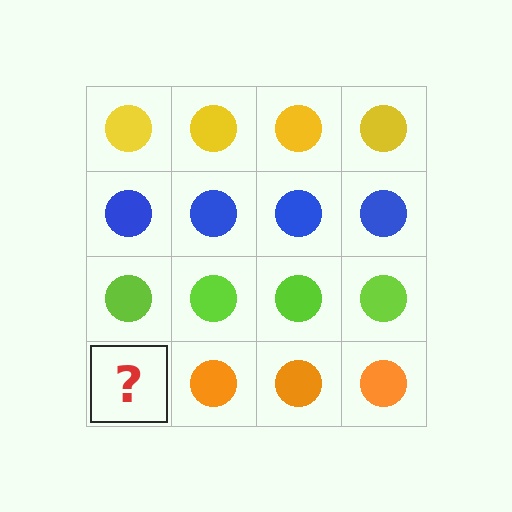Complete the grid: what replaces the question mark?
The question mark should be replaced with an orange circle.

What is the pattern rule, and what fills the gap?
The rule is that each row has a consistent color. The gap should be filled with an orange circle.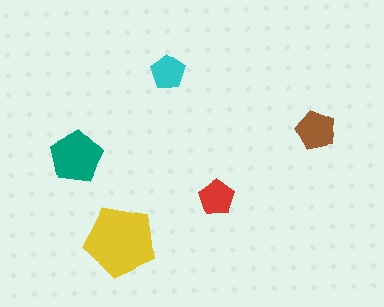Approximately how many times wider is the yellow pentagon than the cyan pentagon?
About 2 times wider.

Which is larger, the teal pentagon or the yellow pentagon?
The yellow one.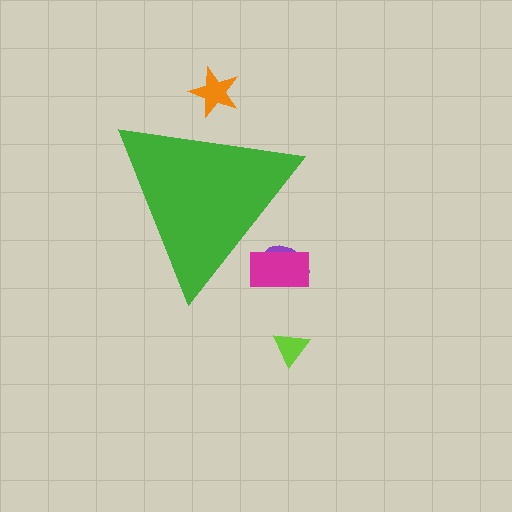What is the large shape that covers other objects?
A green triangle.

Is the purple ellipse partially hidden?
Yes, the purple ellipse is partially hidden behind the green triangle.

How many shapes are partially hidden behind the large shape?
3 shapes are partially hidden.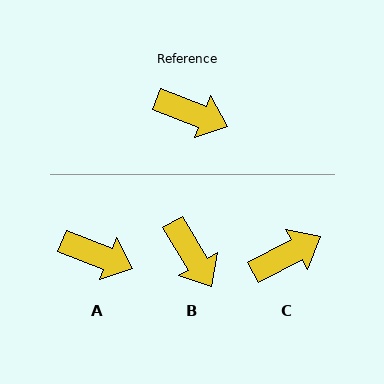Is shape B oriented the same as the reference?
No, it is off by about 38 degrees.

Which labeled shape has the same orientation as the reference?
A.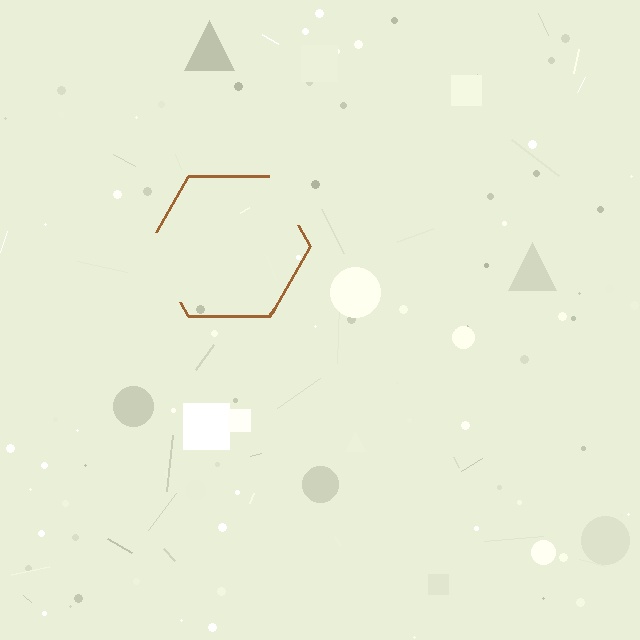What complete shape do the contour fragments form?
The contour fragments form a hexagon.